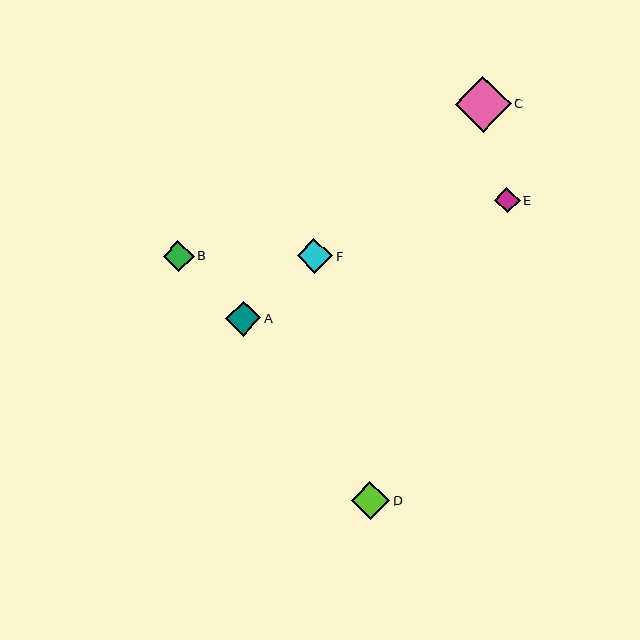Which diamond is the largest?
Diamond C is the largest with a size of approximately 56 pixels.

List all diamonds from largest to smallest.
From largest to smallest: C, D, F, A, B, E.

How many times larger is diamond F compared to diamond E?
Diamond F is approximately 1.4 times the size of diamond E.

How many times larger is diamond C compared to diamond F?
Diamond C is approximately 1.6 times the size of diamond F.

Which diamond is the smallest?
Diamond E is the smallest with a size of approximately 26 pixels.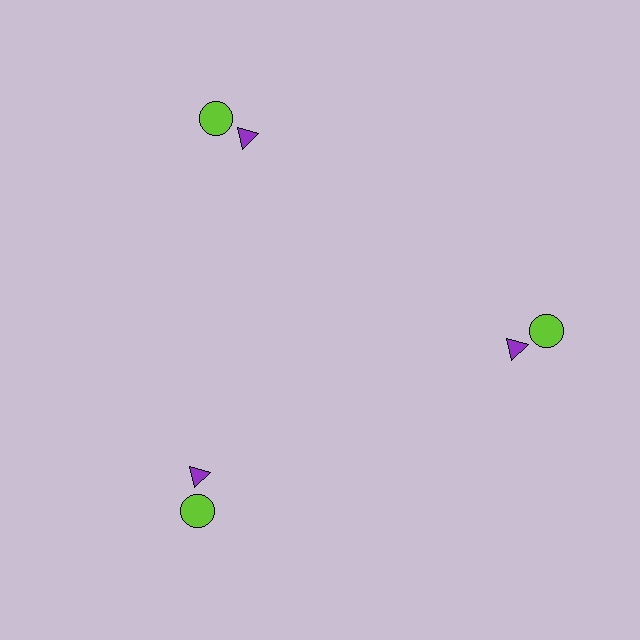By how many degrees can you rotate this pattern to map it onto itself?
The pattern maps onto itself every 120 degrees of rotation.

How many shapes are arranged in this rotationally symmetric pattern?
There are 6 shapes, arranged in 3 groups of 2.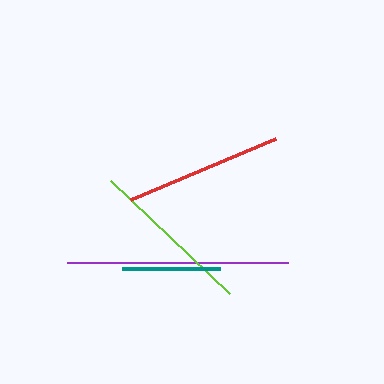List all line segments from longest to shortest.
From longest to shortest: purple, lime, red, teal.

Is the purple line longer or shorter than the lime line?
The purple line is longer than the lime line.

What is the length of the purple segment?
The purple segment is approximately 221 pixels long.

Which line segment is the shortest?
The teal line is the shortest at approximately 98 pixels.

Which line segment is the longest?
The purple line is the longest at approximately 221 pixels.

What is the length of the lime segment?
The lime segment is approximately 164 pixels long.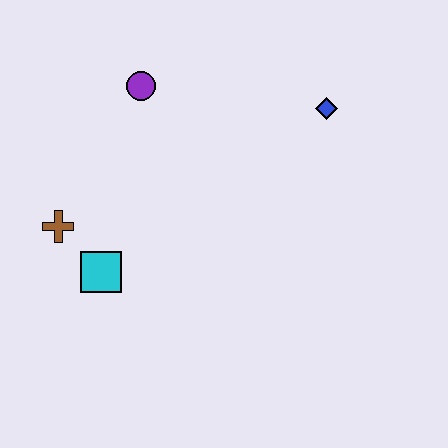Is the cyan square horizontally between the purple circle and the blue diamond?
No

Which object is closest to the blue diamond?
The purple circle is closest to the blue diamond.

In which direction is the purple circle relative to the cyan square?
The purple circle is above the cyan square.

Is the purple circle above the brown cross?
Yes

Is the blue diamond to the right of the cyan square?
Yes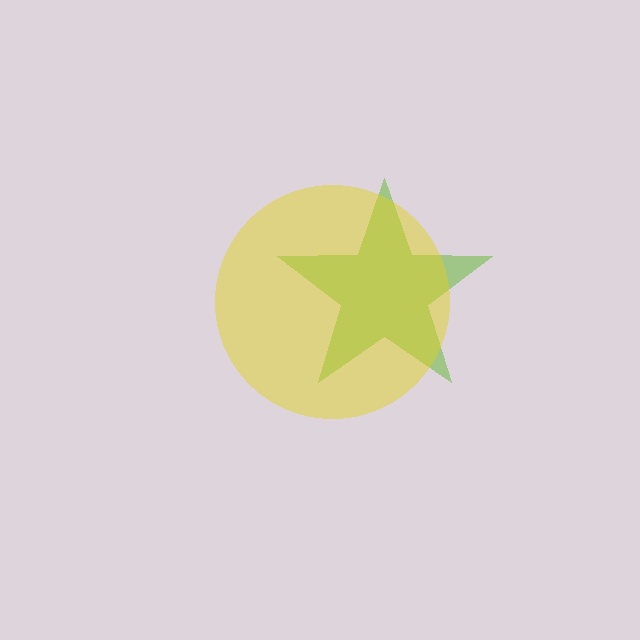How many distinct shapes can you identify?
There are 2 distinct shapes: a lime star, a yellow circle.